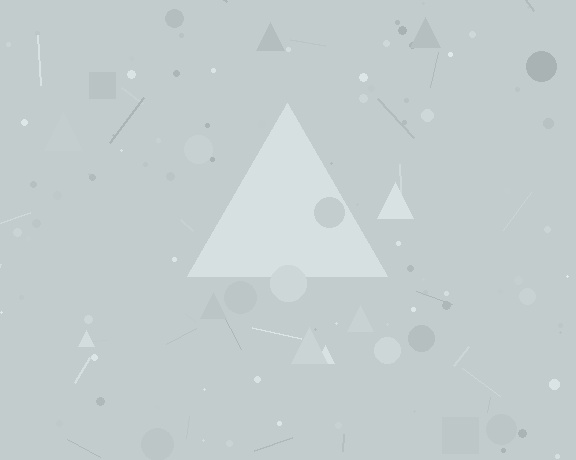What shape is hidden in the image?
A triangle is hidden in the image.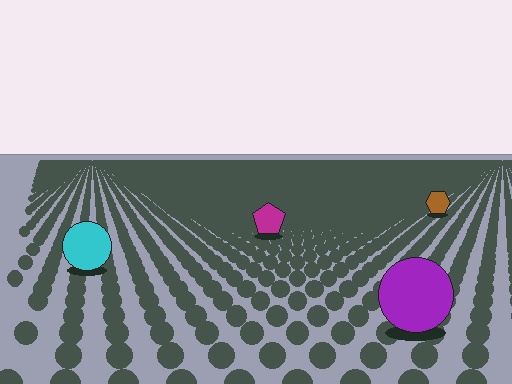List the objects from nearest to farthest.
From nearest to farthest: the purple circle, the cyan circle, the magenta pentagon, the brown hexagon.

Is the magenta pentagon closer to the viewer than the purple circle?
No. The purple circle is closer — you can tell from the texture gradient: the ground texture is coarser near it.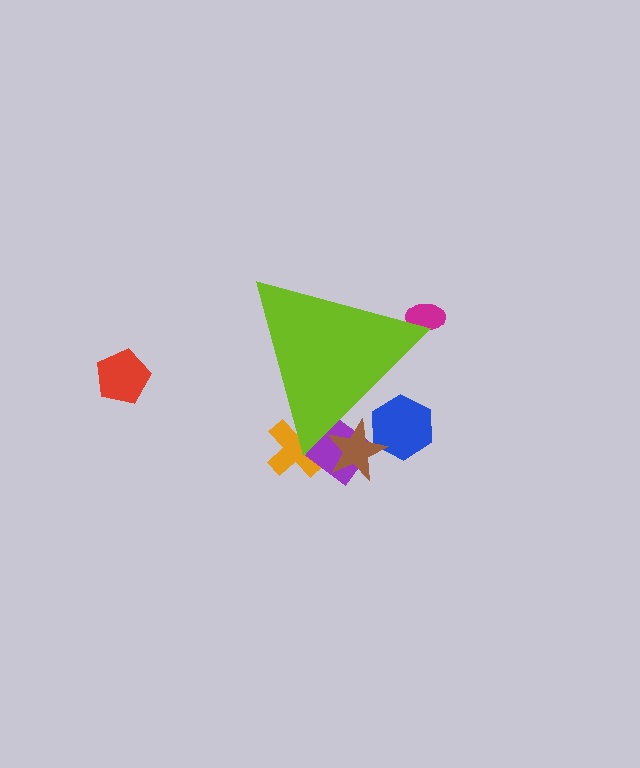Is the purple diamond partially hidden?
Yes, the purple diamond is partially hidden behind the lime triangle.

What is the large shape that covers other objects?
A lime triangle.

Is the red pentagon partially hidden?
No, the red pentagon is fully visible.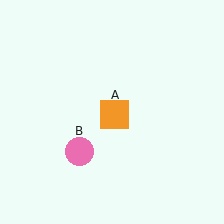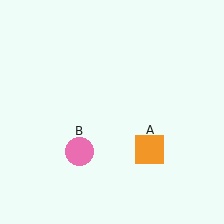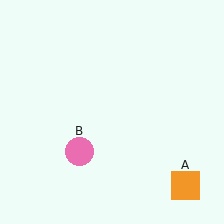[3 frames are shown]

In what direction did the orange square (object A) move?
The orange square (object A) moved down and to the right.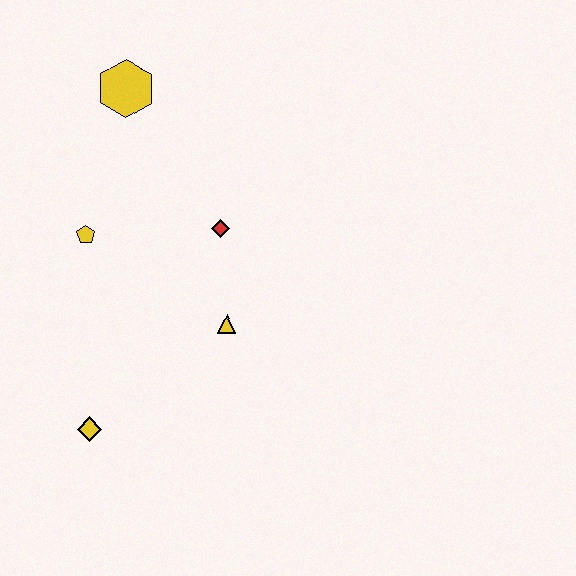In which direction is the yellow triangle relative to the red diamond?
The yellow triangle is below the red diamond.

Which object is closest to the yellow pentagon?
The red diamond is closest to the yellow pentagon.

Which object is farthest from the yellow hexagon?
The yellow diamond is farthest from the yellow hexagon.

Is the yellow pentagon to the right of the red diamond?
No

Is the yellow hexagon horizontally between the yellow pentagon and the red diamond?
Yes